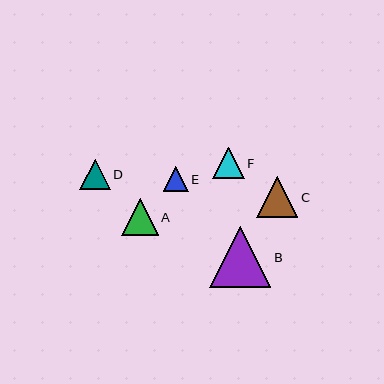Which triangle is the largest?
Triangle B is the largest with a size of approximately 61 pixels.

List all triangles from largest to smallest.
From largest to smallest: B, C, A, F, D, E.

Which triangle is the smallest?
Triangle E is the smallest with a size of approximately 25 pixels.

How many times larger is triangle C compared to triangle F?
Triangle C is approximately 1.3 times the size of triangle F.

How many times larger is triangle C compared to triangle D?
Triangle C is approximately 1.3 times the size of triangle D.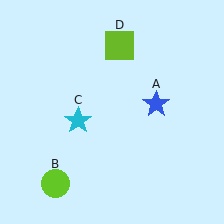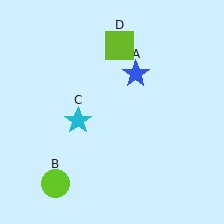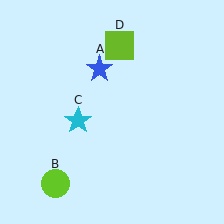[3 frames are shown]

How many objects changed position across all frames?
1 object changed position: blue star (object A).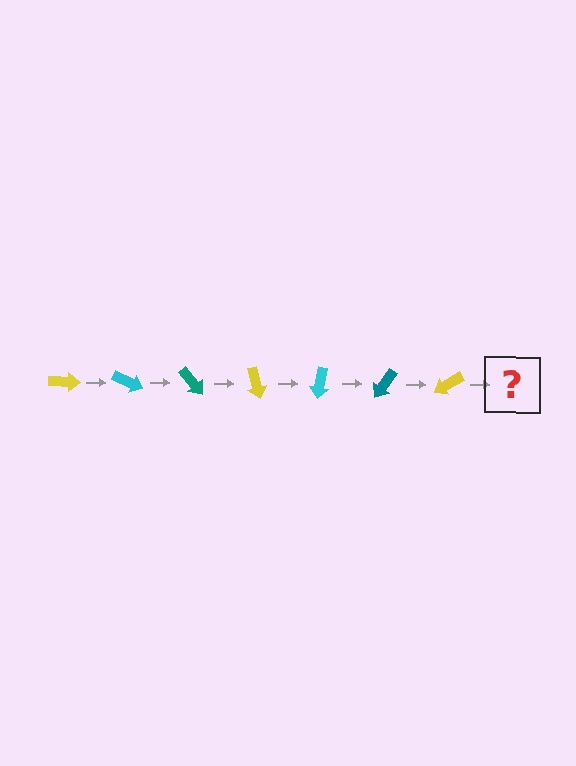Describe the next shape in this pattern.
It should be a cyan arrow, rotated 175 degrees from the start.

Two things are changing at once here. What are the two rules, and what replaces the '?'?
The two rules are that it rotates 25 degrees each step and the color cycles through yellow, cyan, and teal. The '?' should be a cyan arrow, rotated 175 degrees from the start.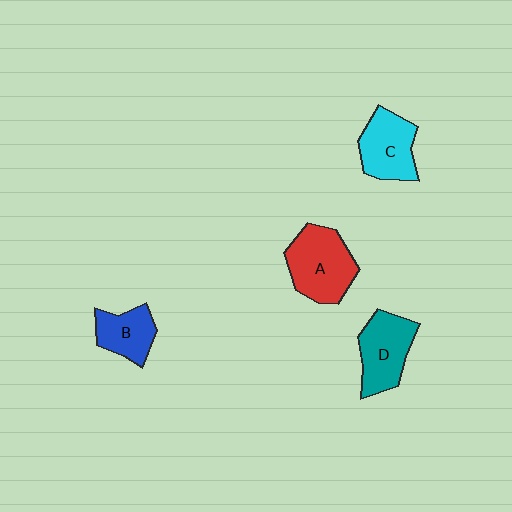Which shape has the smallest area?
Shape B (blue).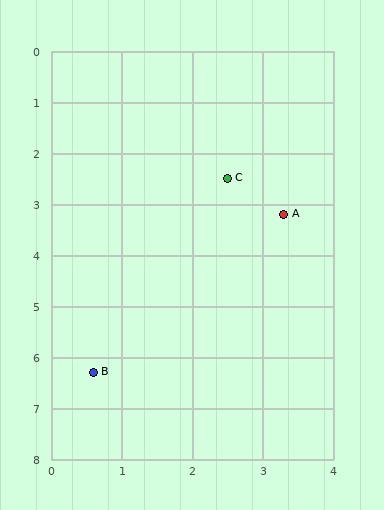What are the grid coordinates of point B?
Point B is at approximately (0.6, 6.3).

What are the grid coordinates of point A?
Point A is at approximately (3.3, 3.2).